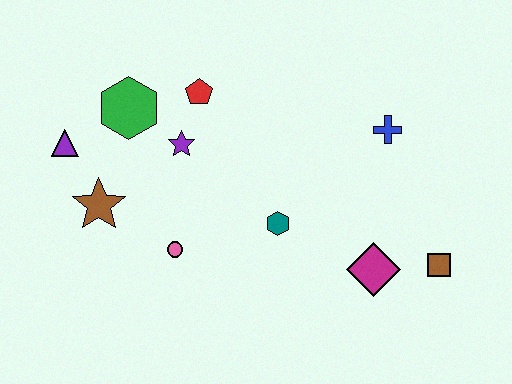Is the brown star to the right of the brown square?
No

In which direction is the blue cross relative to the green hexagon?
The blue cross is to the right of the green hexagon.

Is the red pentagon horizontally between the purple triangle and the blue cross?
Yes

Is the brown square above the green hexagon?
No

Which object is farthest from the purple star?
The brown square is farthest from the purple star.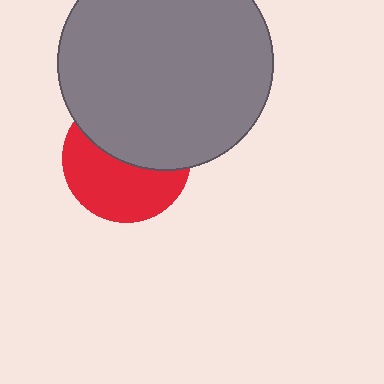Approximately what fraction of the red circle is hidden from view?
Roughly 48% of the red circle is hidden behind the gray circle.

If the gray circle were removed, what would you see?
You would see the complete red circle.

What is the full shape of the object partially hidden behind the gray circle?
The partially hidden object is a red circle.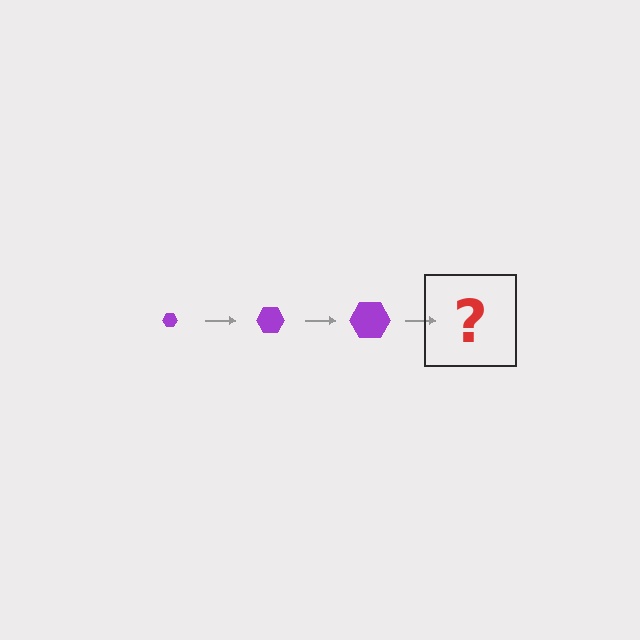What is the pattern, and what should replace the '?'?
The pattern is that the hexagon gets progressively larger each step. The '?' should be a purple hexagon, larger than the previous one.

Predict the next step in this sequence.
The next step is a purple hexagon, larger than the previous one.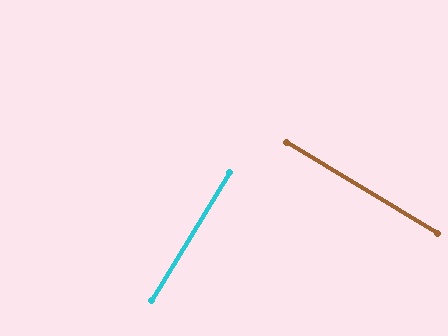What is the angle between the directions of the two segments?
Approximately 90 degrees.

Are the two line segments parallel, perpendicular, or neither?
Perpendicular — they meet at approximately 90°.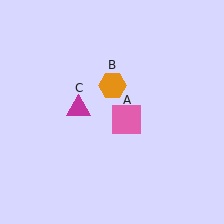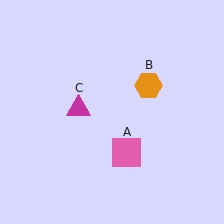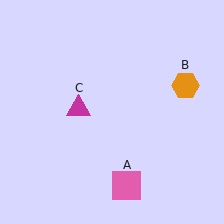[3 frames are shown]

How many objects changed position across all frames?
2 objects changed position: pink square (object A), orange hexagon (object B).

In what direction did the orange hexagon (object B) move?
The orange hexagon (object B) moved right.